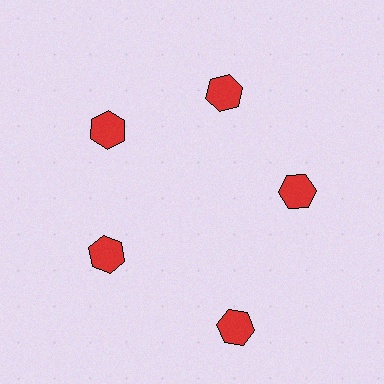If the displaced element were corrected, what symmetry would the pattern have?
It would have 5-fold rotational symmetry — the pattern would map onto itself every 72 degrees.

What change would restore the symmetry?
The symmetry would be restored by moving it inward, back onto the ring so that all 5 hexagons sit at equal angles and equal distance from the center.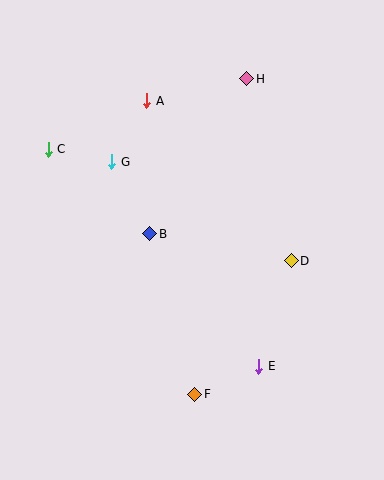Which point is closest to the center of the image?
Point B at (150, 234) is closest to the center.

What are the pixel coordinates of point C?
Point C is at (48, 149).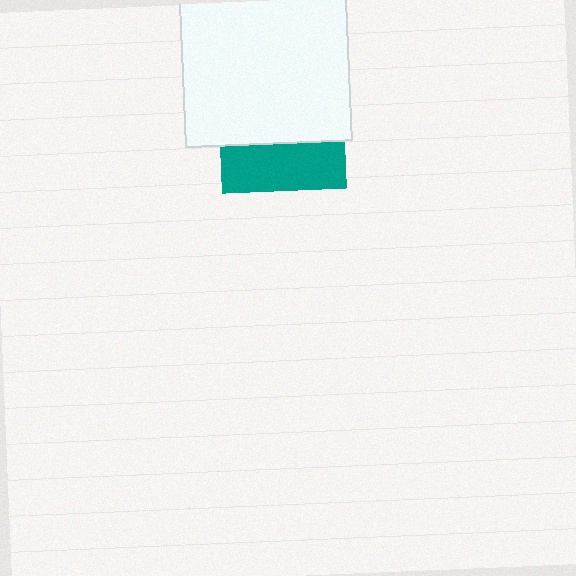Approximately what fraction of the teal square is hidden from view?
Roughly 61% of the teal square is hidden behind the white rectangle.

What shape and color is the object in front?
The object in front is a white rectangle.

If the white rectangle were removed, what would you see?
You would see the complete teal square.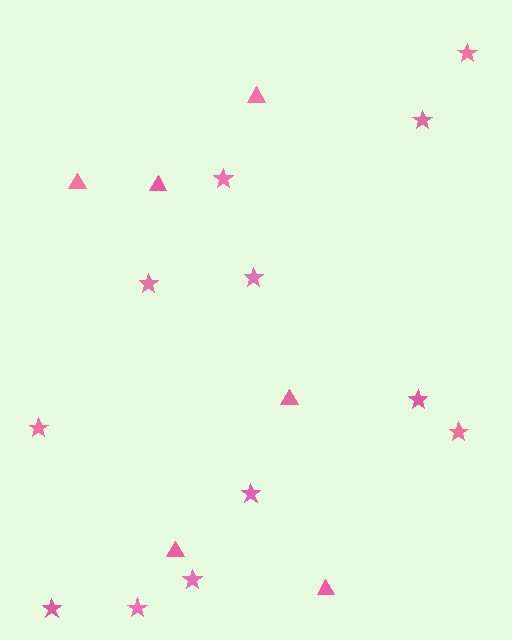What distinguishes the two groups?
There are 2 groups: one group of stars (12) and one group of triangles (6).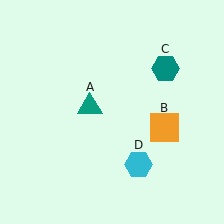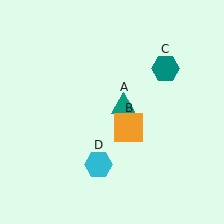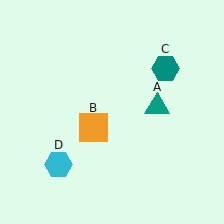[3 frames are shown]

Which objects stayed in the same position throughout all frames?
Teal hexagon (object C) remained stationary.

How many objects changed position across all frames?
3 objects changed position: teal triangle (object A), orange square (object B), cyan hexagon (object D).